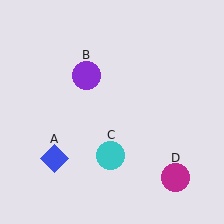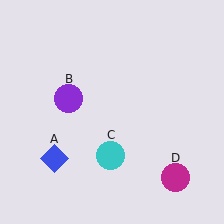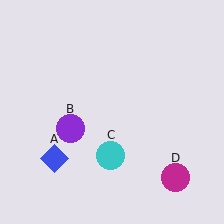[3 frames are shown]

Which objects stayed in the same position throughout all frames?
Blue diamond (object A) and cyan circle (object C) and magenta circle (object D) remained stationary.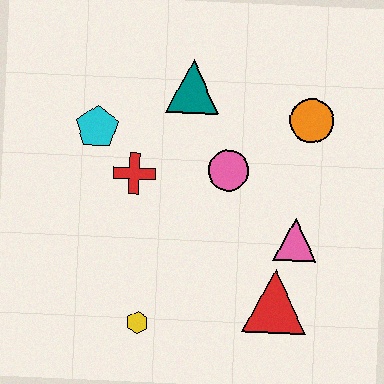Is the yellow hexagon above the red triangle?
No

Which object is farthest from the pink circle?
The yellow hexagon is farthest from the pink circle.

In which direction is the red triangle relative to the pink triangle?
The red triangle is below the pink triangle.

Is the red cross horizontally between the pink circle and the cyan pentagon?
Yes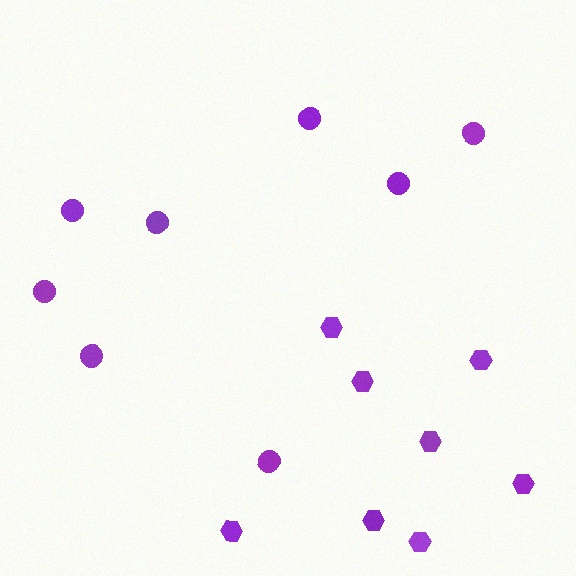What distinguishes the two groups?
There are 2 groups: one group of hexagons (8) and one group of circles (8).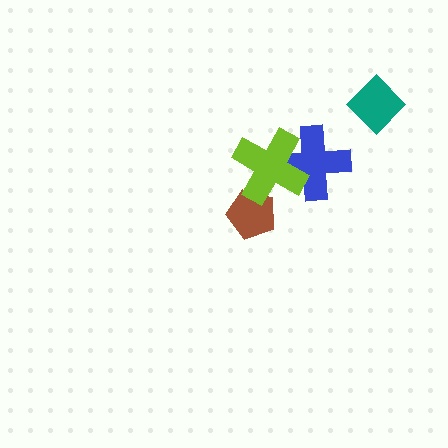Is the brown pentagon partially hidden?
Yes, it is partially covered by another shape.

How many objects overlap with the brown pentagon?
1 object overlaps with the brown pentagon.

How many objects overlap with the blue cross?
1 object overlaps with the blue cross.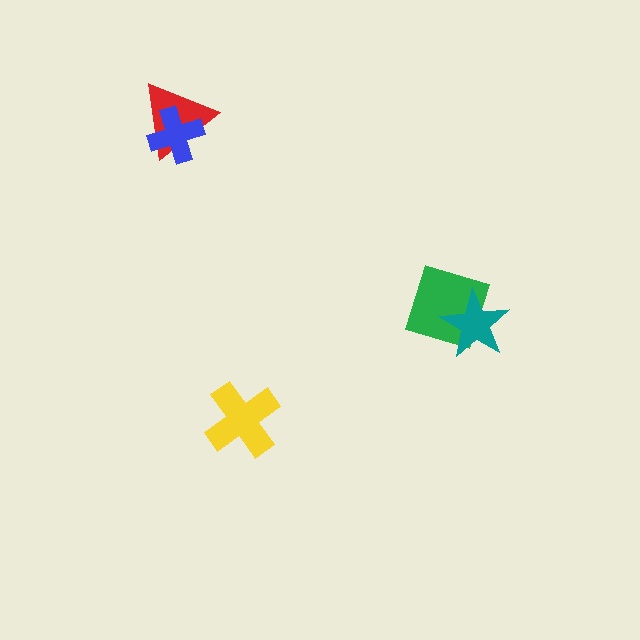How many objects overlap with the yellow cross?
0 objects overlap with the yellow cross.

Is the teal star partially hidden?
No, no other shape covers it.